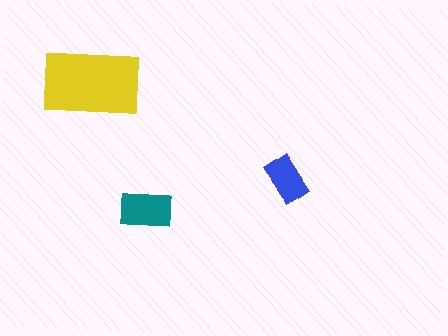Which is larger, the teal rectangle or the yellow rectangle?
The yellow one.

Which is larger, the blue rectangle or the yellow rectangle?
The yellow one.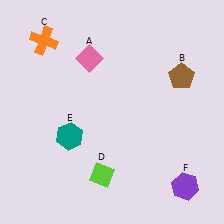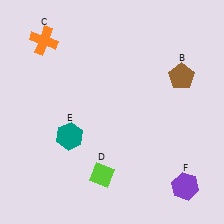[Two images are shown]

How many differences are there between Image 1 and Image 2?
There is 1 difference between the two images.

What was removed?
The pink diamond (A) was removed in Image 2.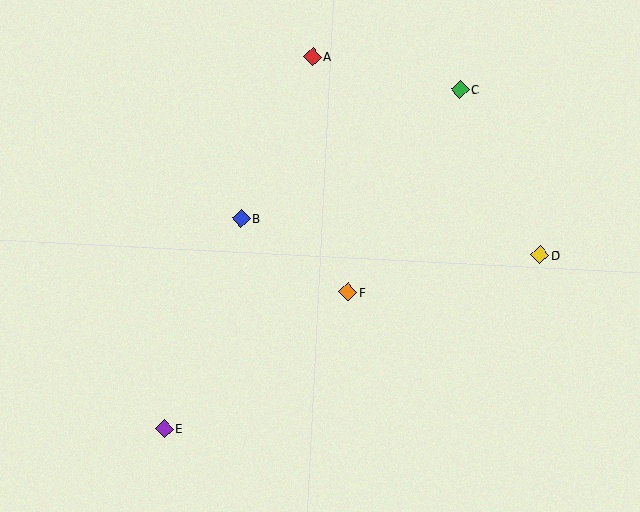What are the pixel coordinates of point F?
Point F is at (348, 292).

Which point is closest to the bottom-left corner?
Point E is closest to the bottom-left corner.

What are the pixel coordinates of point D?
Point D is at (540, 255).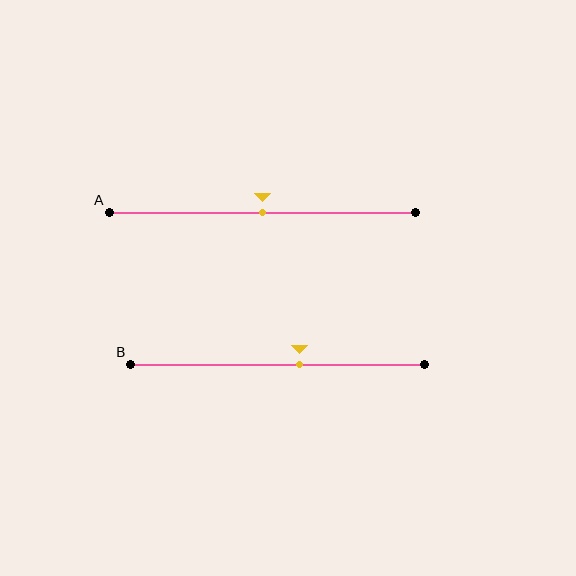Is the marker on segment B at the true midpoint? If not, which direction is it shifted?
No, the marker on segment B is shifted to the right by about 7% of the segment length.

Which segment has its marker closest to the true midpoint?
Segment A has its marker closest to the true midpoint.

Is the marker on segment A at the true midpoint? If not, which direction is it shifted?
Yes, the marker on segment A is at the true midpoint.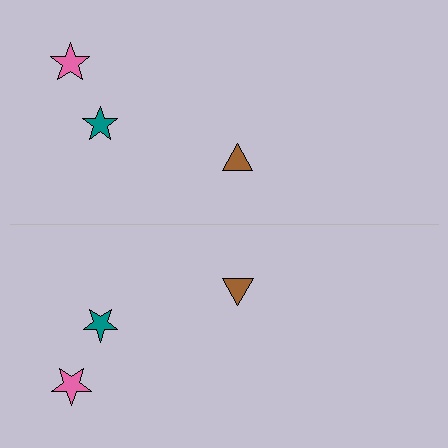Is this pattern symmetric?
Yes, this pattern has bilateral (reflection) symmetry.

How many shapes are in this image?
There are 6 shapes in this image.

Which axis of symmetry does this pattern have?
The pattern has a horizontal axis of symmetry running through the center of the image.